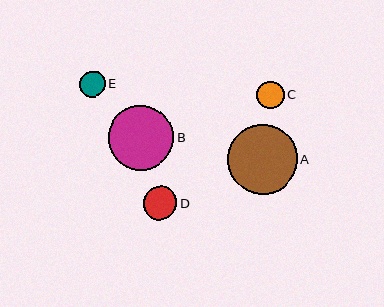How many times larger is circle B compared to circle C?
Circle B is approximately 2.4 times the size of circle C.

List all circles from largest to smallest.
From largest to smallest: A, B, D, C, E.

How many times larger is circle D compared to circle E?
Circle D is approximately 1.3 times the size of circle E.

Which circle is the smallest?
Circle E is the smallest with a size of approximately 26 pixels.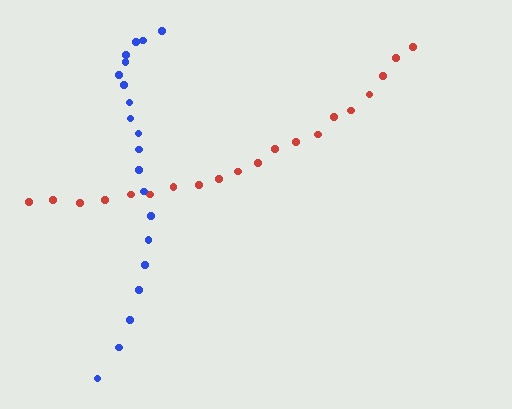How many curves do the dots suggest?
There are 2 distinct paths.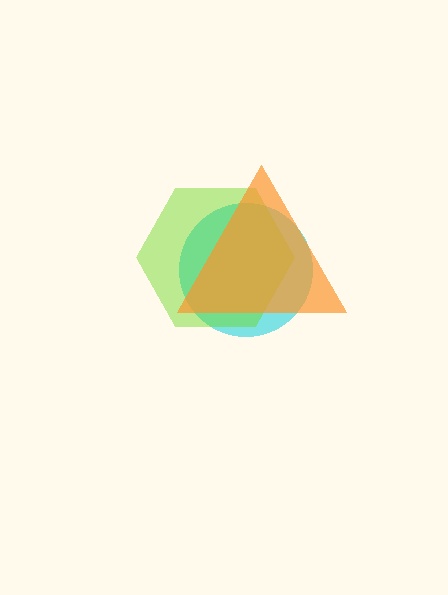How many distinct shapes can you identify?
There are 3 distinct shapes: a cyan circle, a lime hexagon, an orange triangle.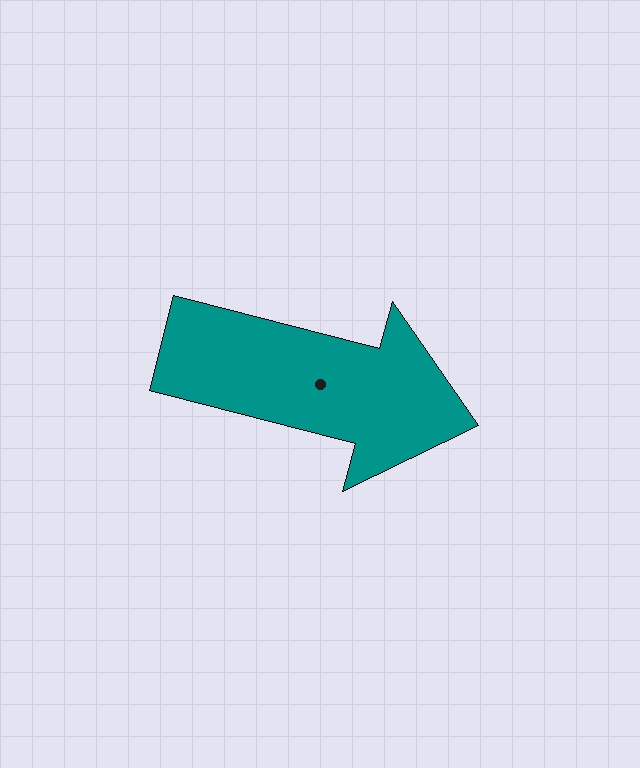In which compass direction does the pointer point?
East.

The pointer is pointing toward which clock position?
Roughly 3 o'clock.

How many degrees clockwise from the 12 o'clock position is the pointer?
Approximately 105 degrees.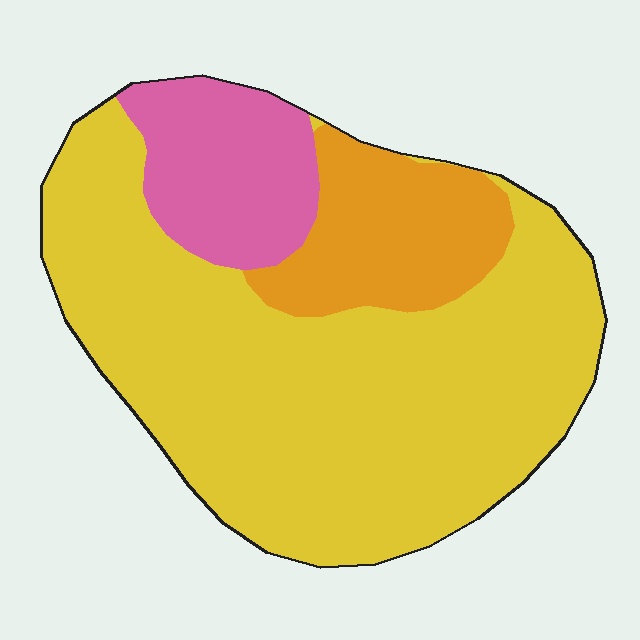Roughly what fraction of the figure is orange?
Orange takes up about one sixth (1/6) of the figure.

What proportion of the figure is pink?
Pink covers 15% of the figure.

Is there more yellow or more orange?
Yellow.